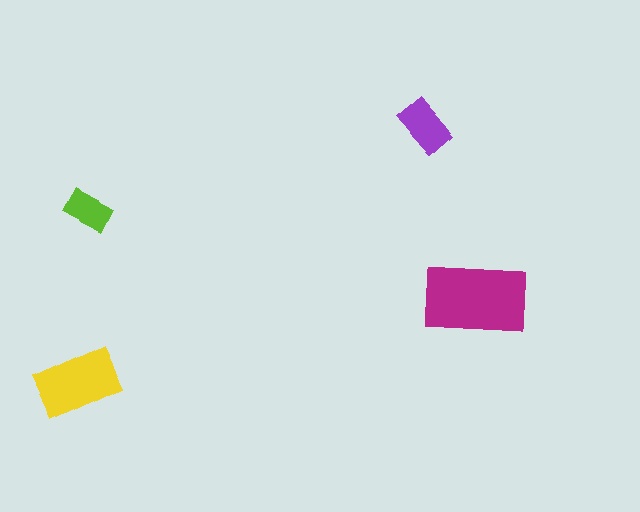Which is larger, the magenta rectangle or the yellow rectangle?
The magenta one.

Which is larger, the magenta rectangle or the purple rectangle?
The magenta one.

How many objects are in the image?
There are 4 objects in the image.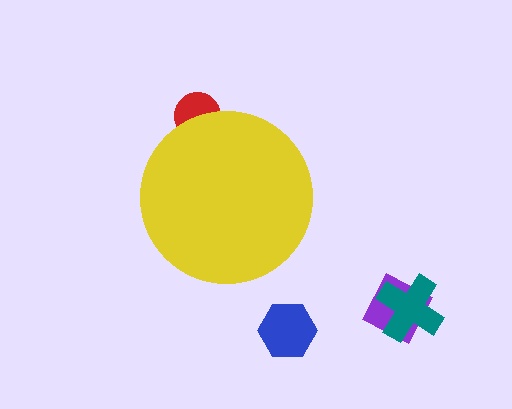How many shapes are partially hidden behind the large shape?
1 shape is partially hidden.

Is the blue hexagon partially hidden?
No, the blue hexagon is fully visible.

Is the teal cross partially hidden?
No, the teal cross is fully visible.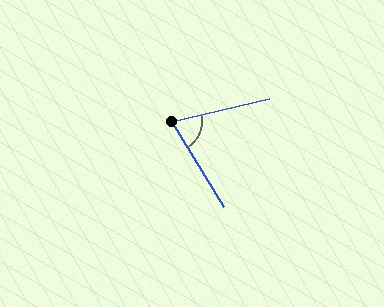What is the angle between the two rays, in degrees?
Approximately 72 degrees.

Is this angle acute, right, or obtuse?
It is acute.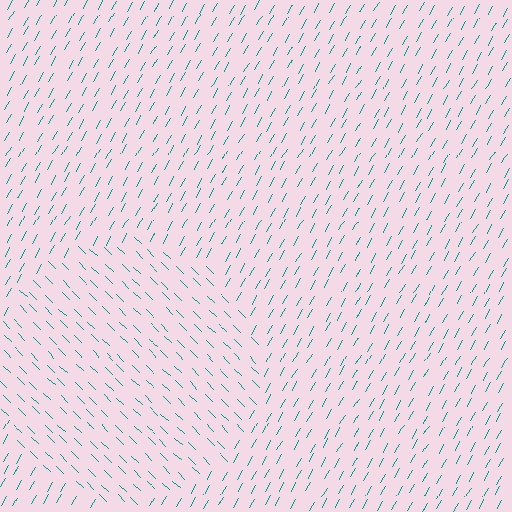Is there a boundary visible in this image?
Yes, there is a texture boundary formed by a change in line orientation.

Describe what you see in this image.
The image is filled with small teal line segments. A circle region in the image has lines oriented differently from the surrounding lines, creating a visible texture boundary.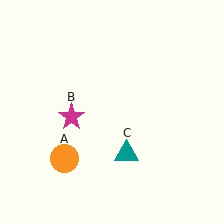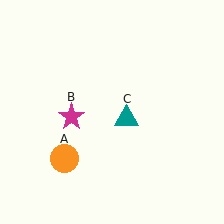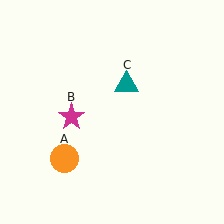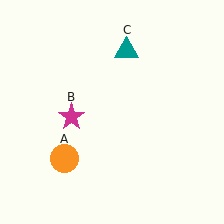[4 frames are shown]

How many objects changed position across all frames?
1 object changed position: teal triangle (object C).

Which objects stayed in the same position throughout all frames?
Orange circle (object A) and magenta star (object B) remained stationary.